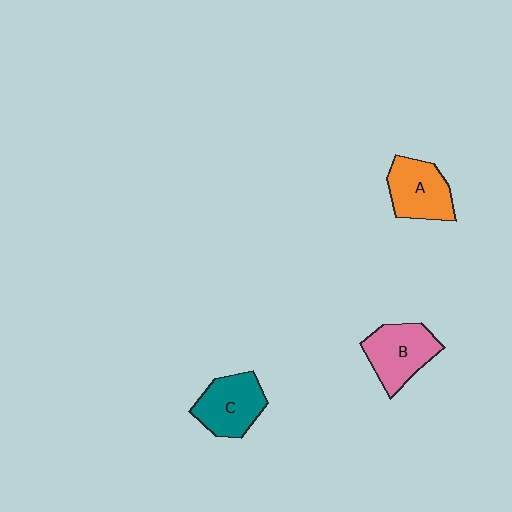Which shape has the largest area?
Shape B (pink).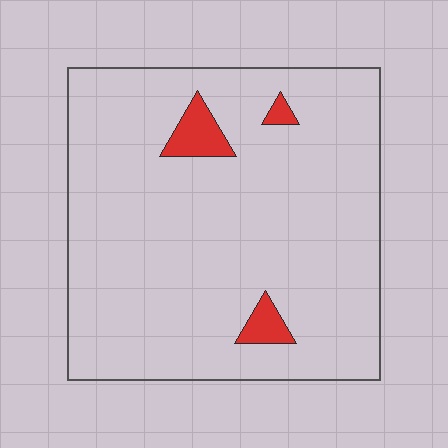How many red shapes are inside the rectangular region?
3.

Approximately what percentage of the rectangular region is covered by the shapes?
Approximately 5%.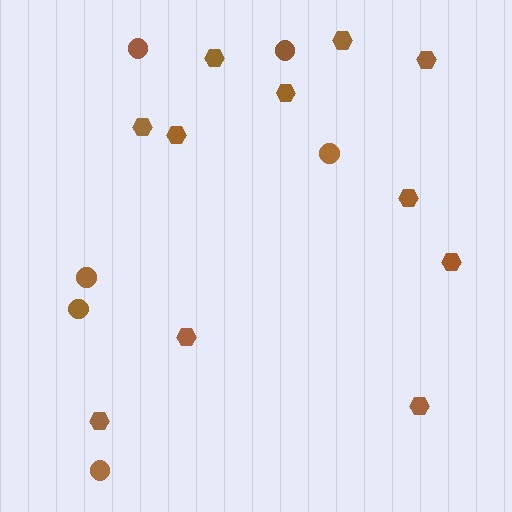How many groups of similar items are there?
There are 2 groups: one group of hexagons (11) and one group of circles (6).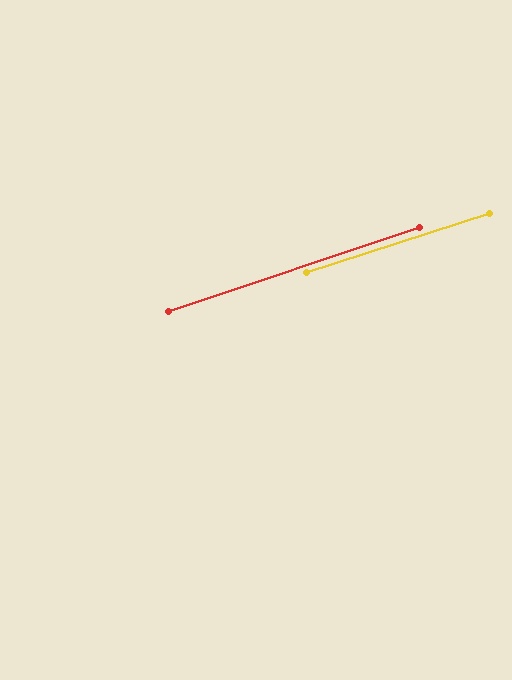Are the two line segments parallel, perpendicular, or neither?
Parallel — their directions differ by only 0.9°.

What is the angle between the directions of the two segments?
Approximately 1 degree.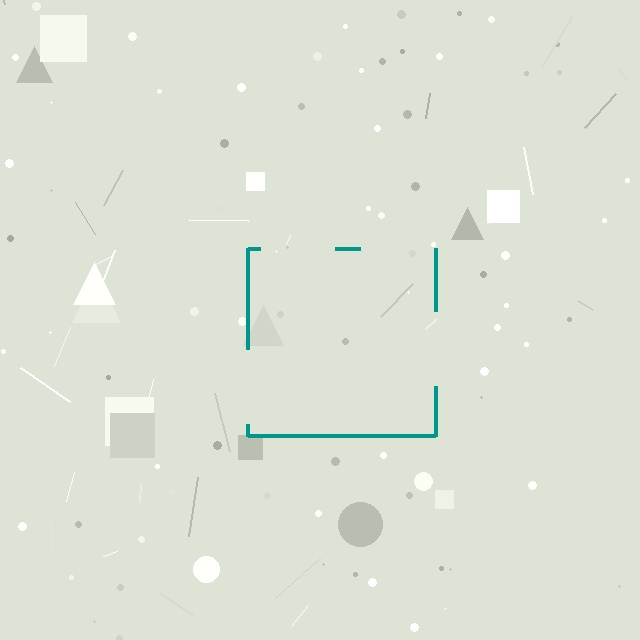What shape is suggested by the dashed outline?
The dashed outline suggests a square.